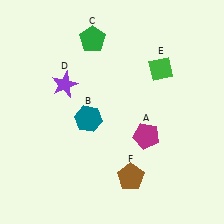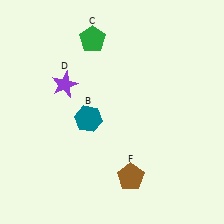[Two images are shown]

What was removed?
The green diamond (E), the magenta pentagon (A) were removed in Image 2.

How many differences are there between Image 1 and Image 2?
There are 2 differences between the two images.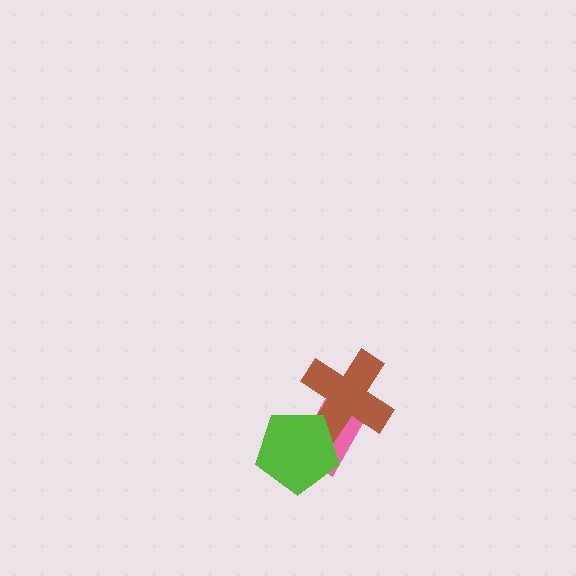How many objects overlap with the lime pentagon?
2 objects overlap with the lime pentagon.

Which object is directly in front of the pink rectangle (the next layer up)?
The brown cross is directly in front of the pink rectangle.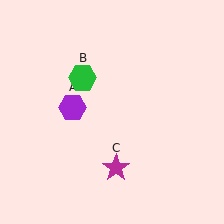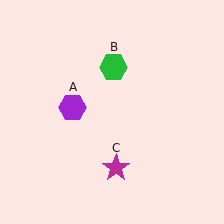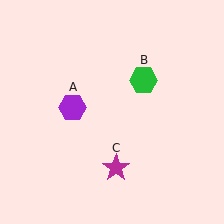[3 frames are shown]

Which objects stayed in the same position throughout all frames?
Purple hexagon (object A) and magenta star (object C) remained stationary.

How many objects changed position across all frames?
1 object changed position: green hexagon (object B).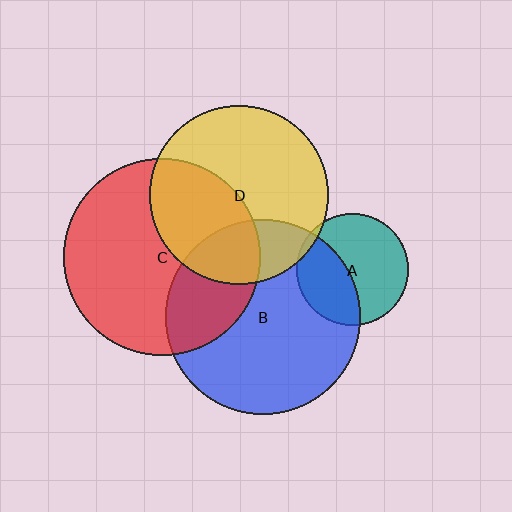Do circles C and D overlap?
Yes.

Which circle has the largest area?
Circle C (red).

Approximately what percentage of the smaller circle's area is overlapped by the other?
Approximately 40%.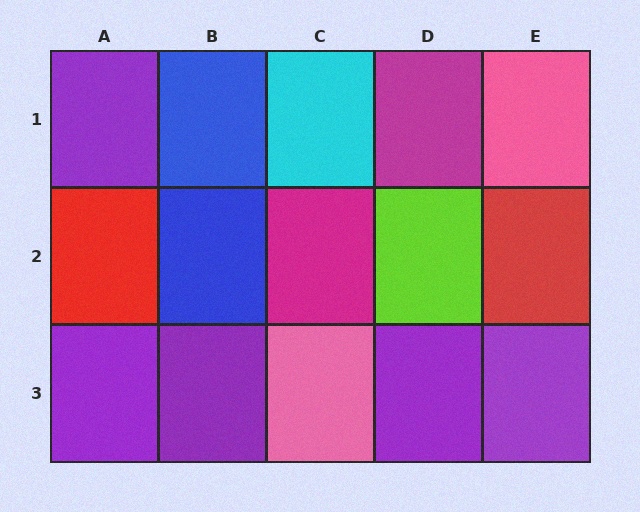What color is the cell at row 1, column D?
Magenta.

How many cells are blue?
2 cells are blue.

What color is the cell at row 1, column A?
Purple.